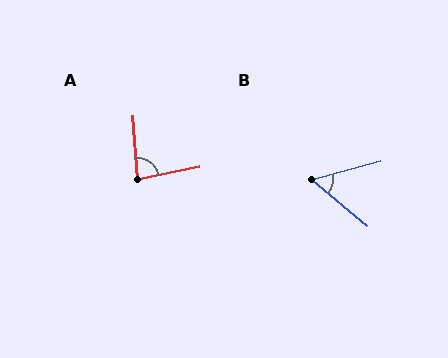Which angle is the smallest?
B, at approximately 55 degrees.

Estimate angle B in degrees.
Approximately 55 degrees.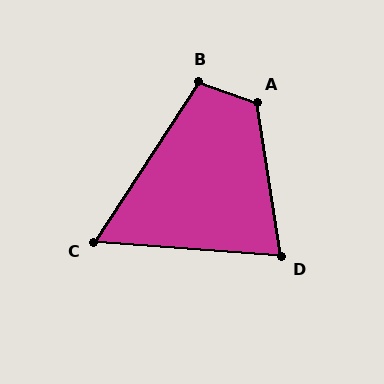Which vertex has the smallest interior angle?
C, at approximately 61 degrees.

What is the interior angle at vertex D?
Approximately 77 degrees (acute).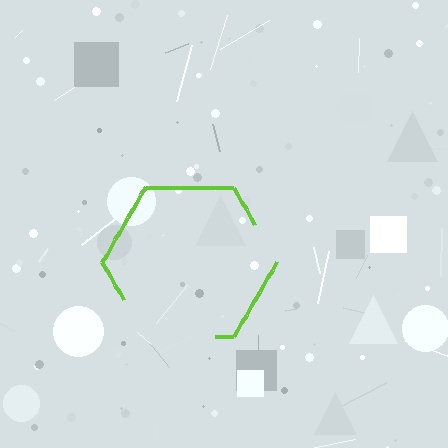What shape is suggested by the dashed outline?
The dashed outline suggests a hexagon.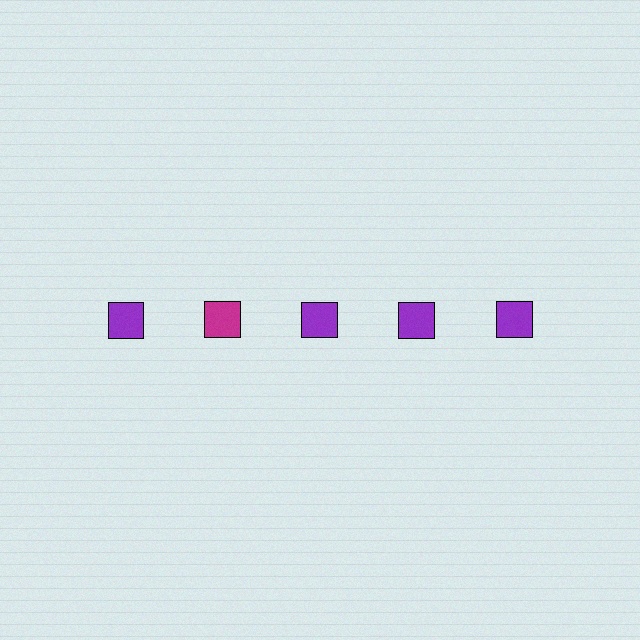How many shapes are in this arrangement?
There are 5 shapes arranged in a grid pattern.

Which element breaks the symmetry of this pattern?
The magenta square in the top row, second from left column breaks the symmetry. All other shapes are purple squares.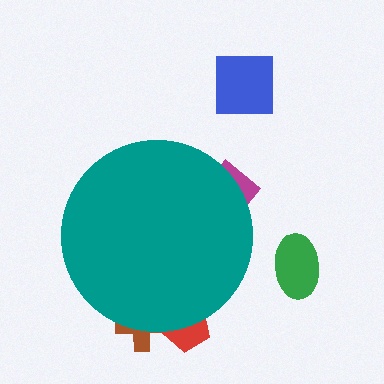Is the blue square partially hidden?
No, the blue square is fully visible.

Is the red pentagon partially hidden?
Yes, the red pentagon is partially hidden behind the teal circle.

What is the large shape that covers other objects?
A teal circle.